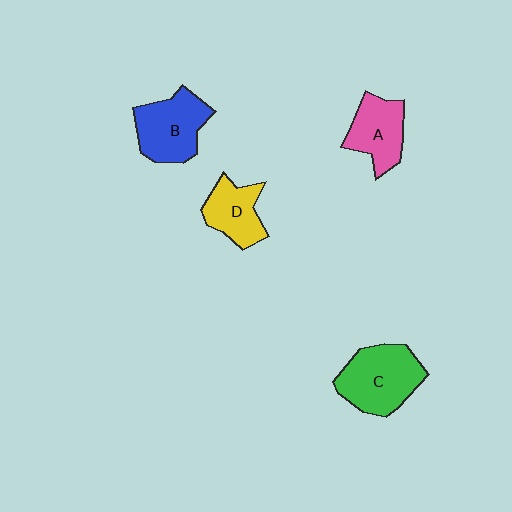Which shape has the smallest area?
Shape D (yellow).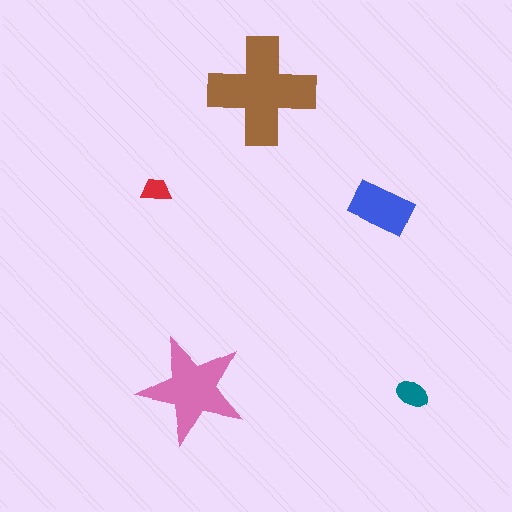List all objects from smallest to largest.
The red trapezoid, the teal ellipse, the blue rectangle, the pink star, the brown cross.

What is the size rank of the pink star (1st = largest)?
2nd.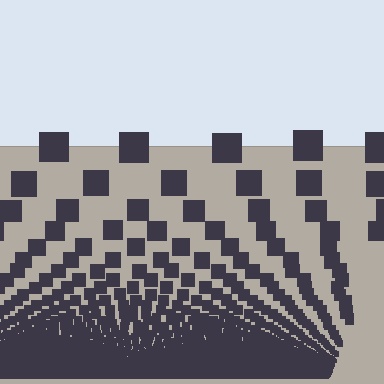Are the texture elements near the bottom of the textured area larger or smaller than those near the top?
Smaller. The gradient is inverted — elements near the bottom are smaller and denser.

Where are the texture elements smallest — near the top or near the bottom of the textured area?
Near the bottom.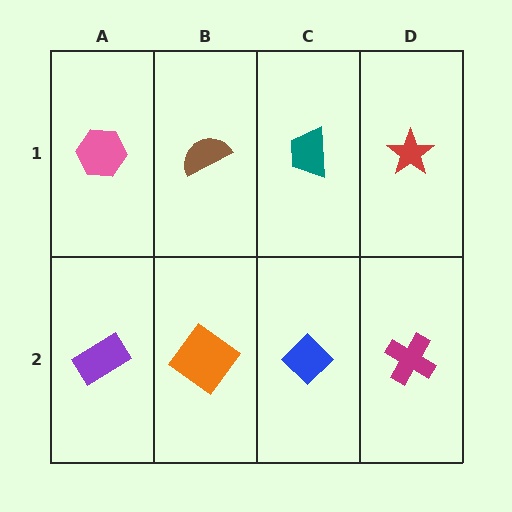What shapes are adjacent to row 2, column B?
A brown semicircle (row 1, column B), a purple rectangle (row 2, column A), a blue diamond (row 2, column C).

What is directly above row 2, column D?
A red star.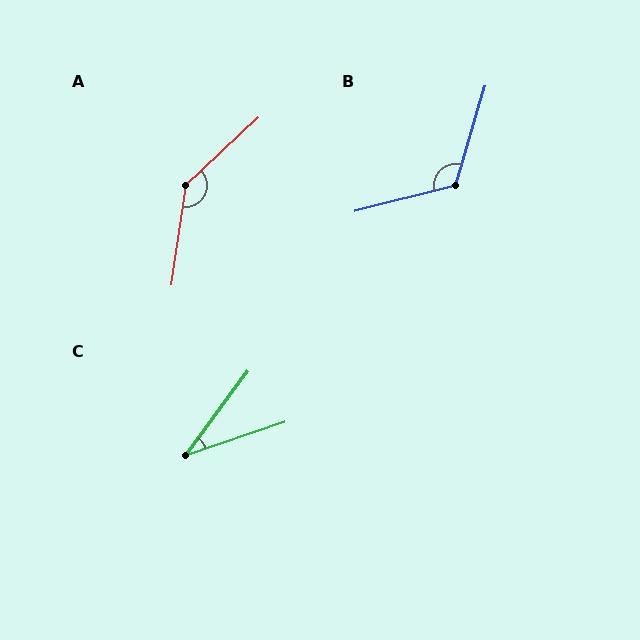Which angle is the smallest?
C, at approximately 35 degrees.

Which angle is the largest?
A, at approximately 141 degrees.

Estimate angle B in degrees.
Approximately 121 degrees.